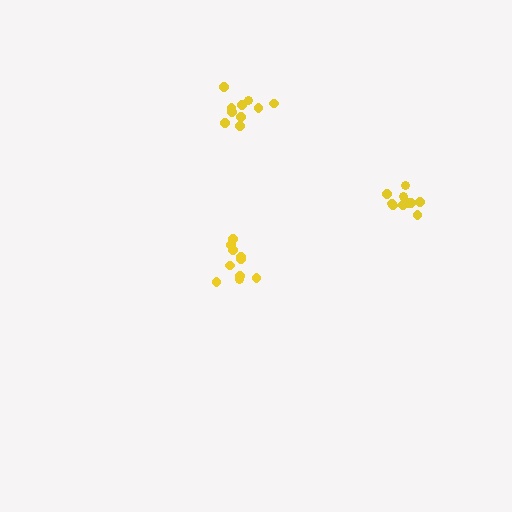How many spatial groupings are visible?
There are 3 spatial groupings.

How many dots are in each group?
Group 1: 10 dots, Group 2: 11 dots, Group 3: 10 dots (31 total).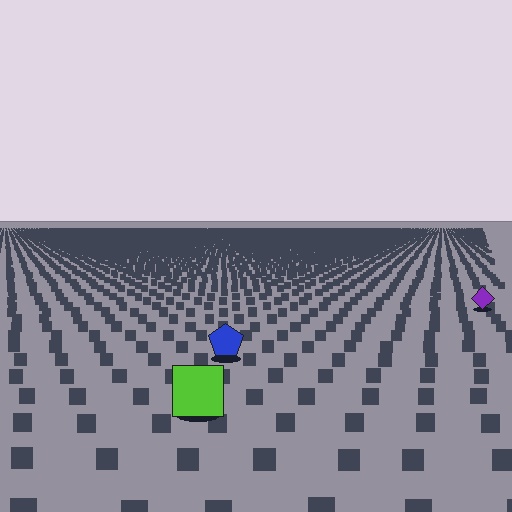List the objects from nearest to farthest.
From nearest to farthest: the lime square, the blue pentagon, the purple diamond.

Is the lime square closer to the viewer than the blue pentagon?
Yes. The lime square is closer — you can tell from the texture gradient: the ground texture is coarser near it.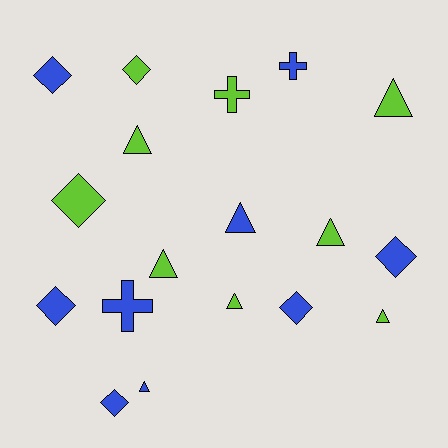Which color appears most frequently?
Lime, with 9 objects.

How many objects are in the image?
There are 18 objects.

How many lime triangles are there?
There are 6 lime triangles.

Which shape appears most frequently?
Triangle, with 8 objects.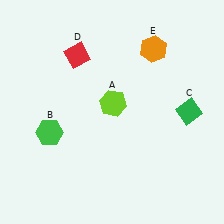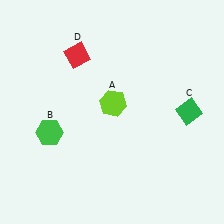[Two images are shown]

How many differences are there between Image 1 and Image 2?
There is 1 difference between the two images.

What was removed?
The orange hexagon (E) was removed in Image 2.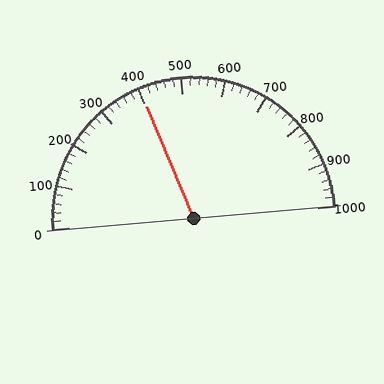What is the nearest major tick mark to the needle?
The nearest major tick mark is 400.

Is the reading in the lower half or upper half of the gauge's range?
The reading is in the lower half of the range (0 to 1000).